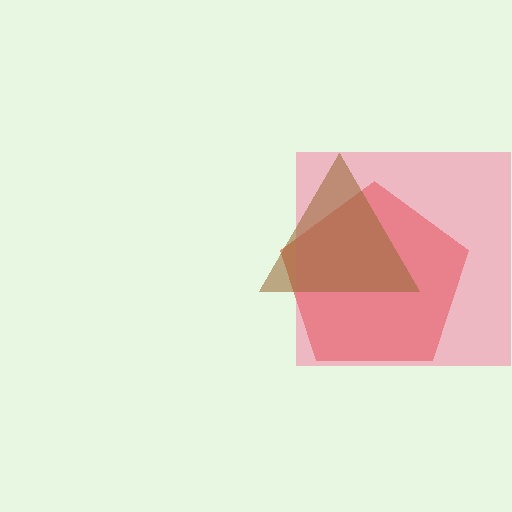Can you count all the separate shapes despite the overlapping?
Yes, there are 3 separate shapes.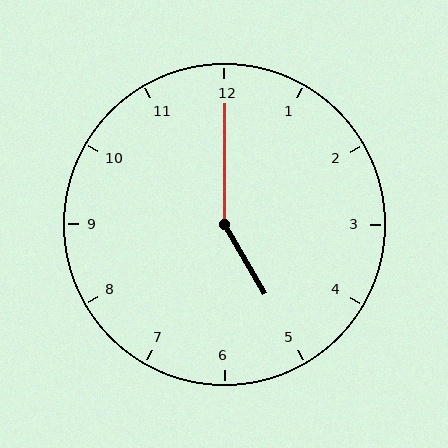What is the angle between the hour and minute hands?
Approximately 150 degrees.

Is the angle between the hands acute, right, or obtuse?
It is obtuse.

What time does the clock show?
5:00.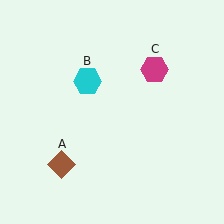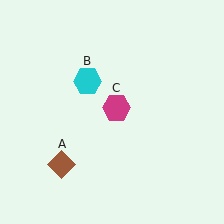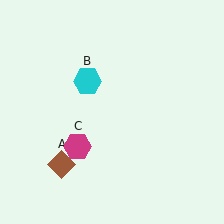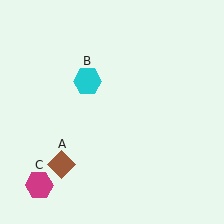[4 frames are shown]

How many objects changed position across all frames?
1 object changed position: magenta hexagon (object C).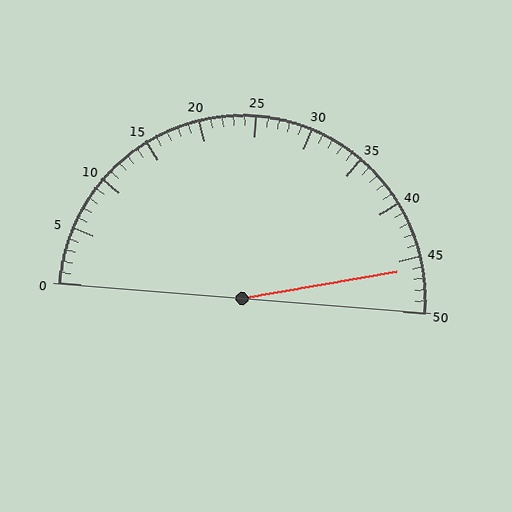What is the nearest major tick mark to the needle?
The nearest major tick mark is 45.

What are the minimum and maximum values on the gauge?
The gauge ranges from 0 to 50.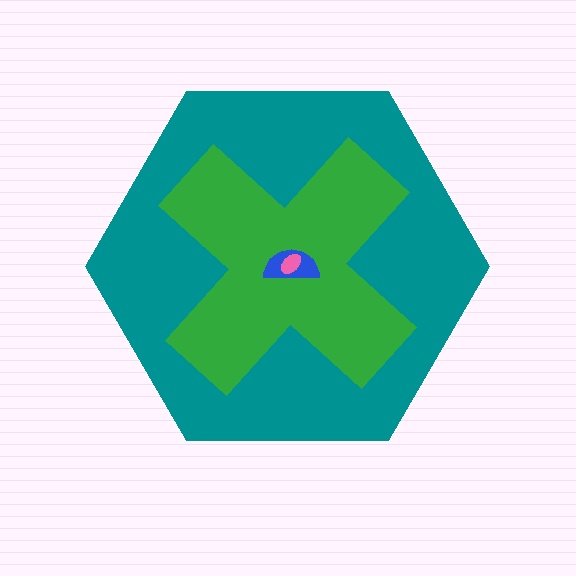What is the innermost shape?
The pink ellipse.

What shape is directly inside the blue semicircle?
The pink ellipse.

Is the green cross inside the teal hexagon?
Yes.